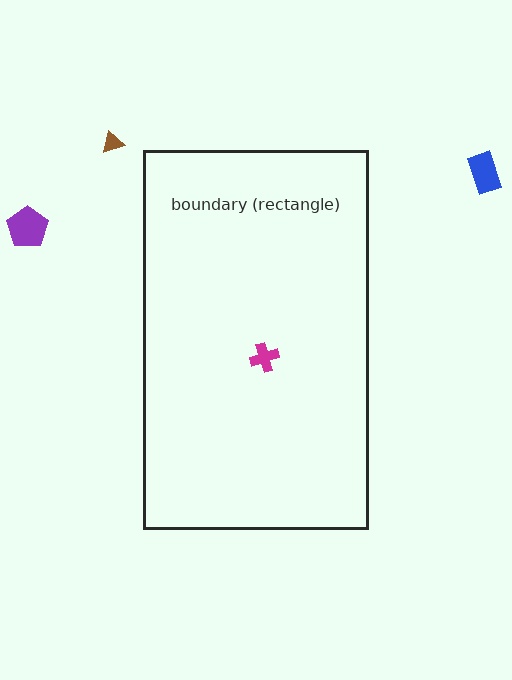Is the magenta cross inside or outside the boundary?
Inside.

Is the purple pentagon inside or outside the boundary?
Outside.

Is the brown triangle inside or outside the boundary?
Outside.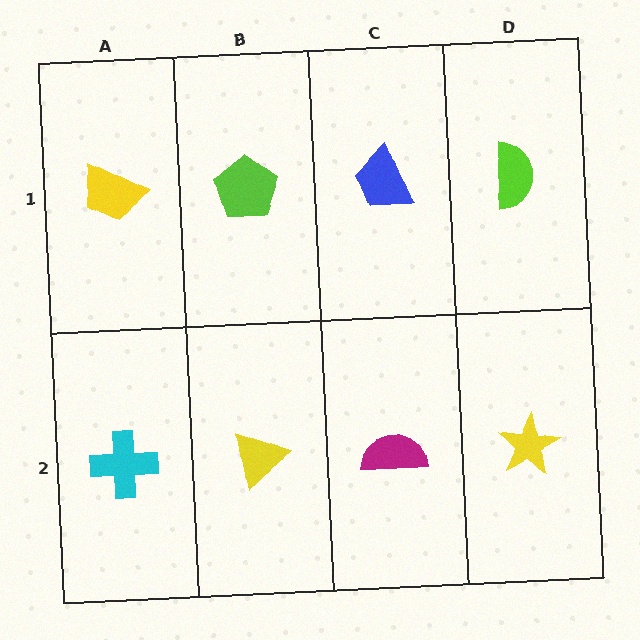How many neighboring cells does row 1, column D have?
2.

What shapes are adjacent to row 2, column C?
A blue trapezoid (row 1, column C), a yellow triangle (row 2, column B), a yellow star (row 2, column D).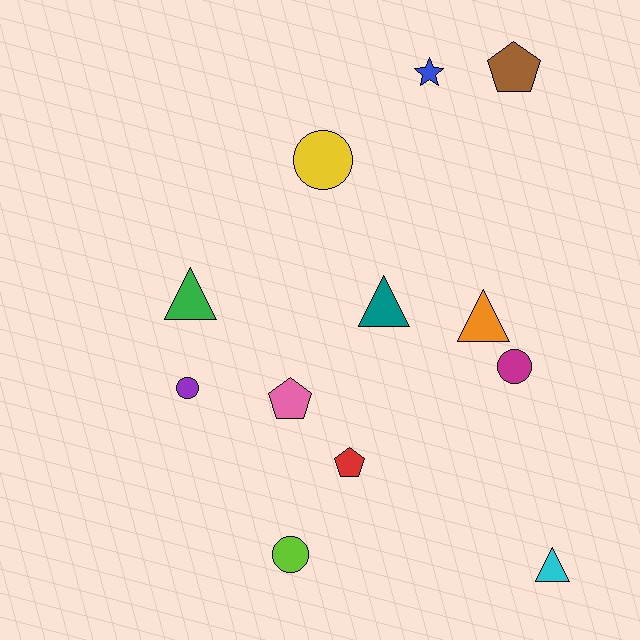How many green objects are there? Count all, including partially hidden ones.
There is 1 green object.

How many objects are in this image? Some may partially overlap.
There are 12 objects.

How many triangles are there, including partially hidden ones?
There are 4 triangles.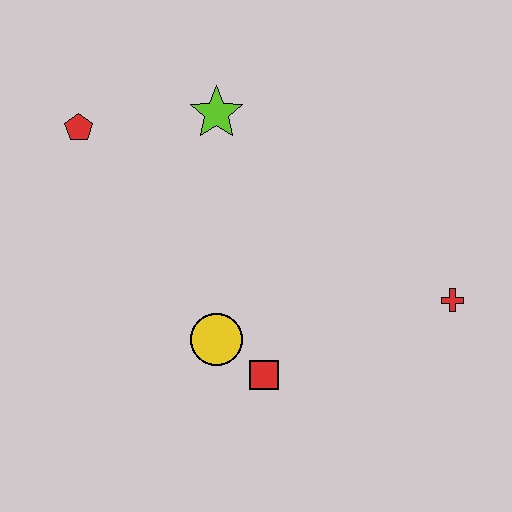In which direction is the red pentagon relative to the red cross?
The red pentagon is to the left of the red cross.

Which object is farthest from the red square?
The red pentagon is farthest from the red square.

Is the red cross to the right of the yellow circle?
Yes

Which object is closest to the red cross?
The red square is closest to the red cross.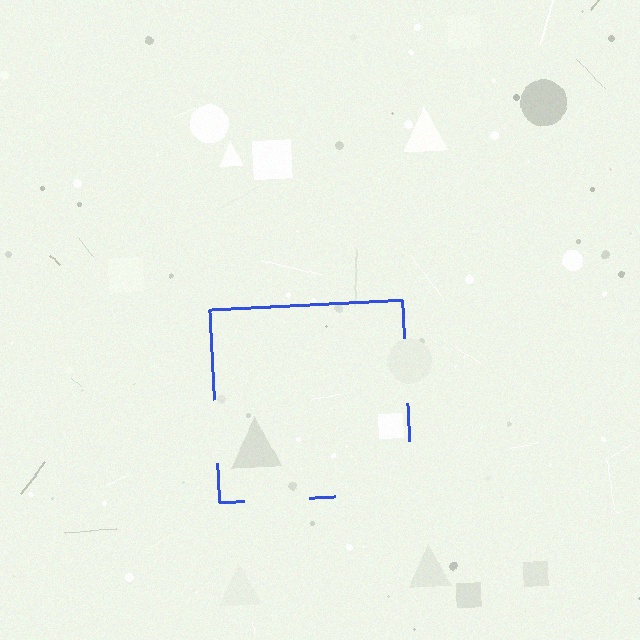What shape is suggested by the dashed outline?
The dashed outline suggests a square.